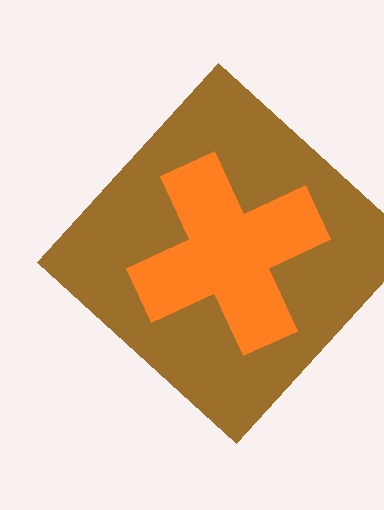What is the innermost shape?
The orange cross.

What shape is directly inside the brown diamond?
The orange cross.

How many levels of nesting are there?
2.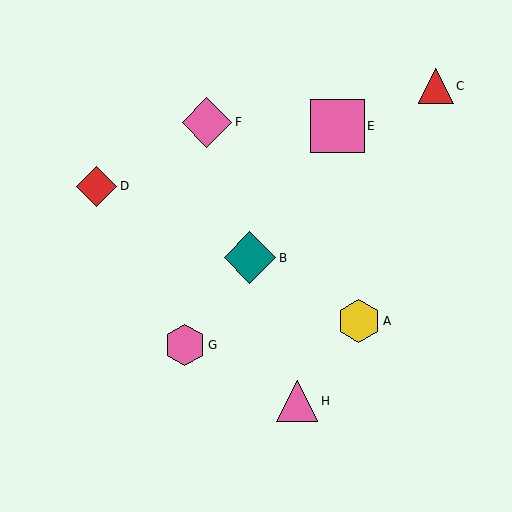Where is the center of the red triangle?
The center of the red triangle is at (436, 86).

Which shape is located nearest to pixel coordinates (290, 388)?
The pink triangle (labeled H) at (297, 401) is nearest to that location.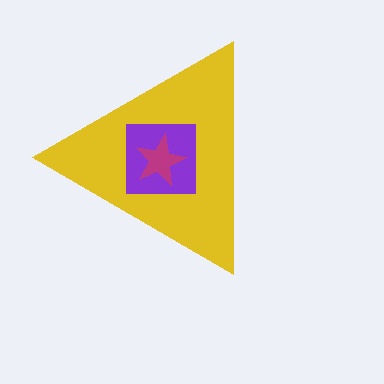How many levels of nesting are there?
3.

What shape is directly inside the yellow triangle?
The purple square.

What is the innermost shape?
The magenta star.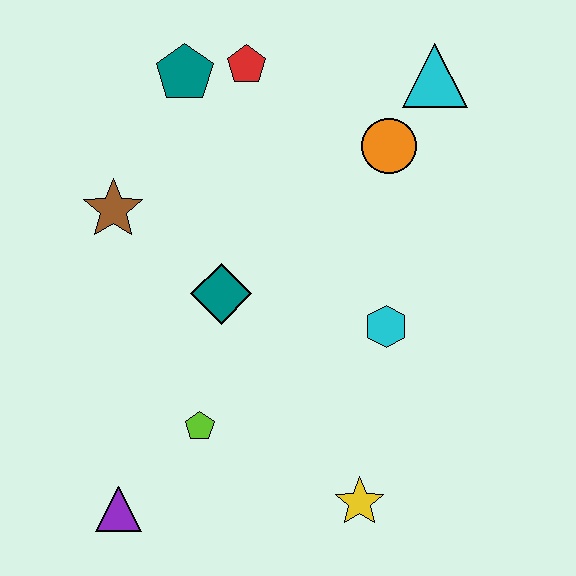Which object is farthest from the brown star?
The yellow star is farthest from the brown star.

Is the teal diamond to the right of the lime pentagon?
Yes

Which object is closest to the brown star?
The teal diamond is closest to the brown star.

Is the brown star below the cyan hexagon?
No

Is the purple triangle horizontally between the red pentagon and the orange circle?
No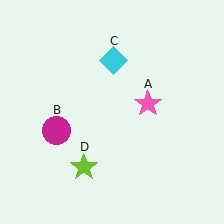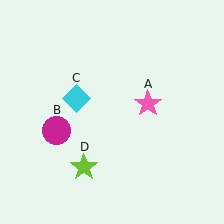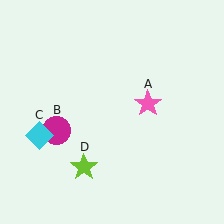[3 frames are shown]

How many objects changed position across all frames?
1 object changed position: cyan diamond (object C).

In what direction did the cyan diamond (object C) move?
The cyan diamond (object C) moved down and to the left.